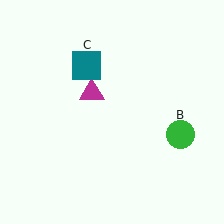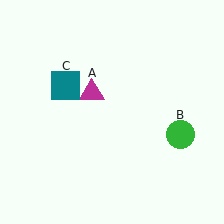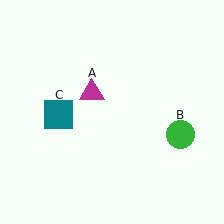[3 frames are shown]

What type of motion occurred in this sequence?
The teal square (object C) rotated counterclockwise around the center of the scene.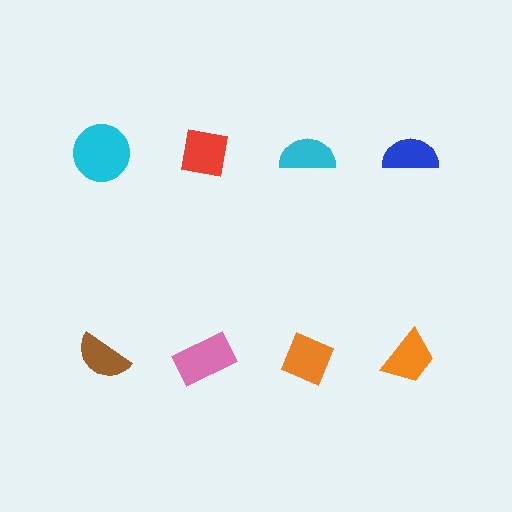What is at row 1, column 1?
A cyan circle.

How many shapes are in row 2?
4 shapes.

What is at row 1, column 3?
A cyan semicircle.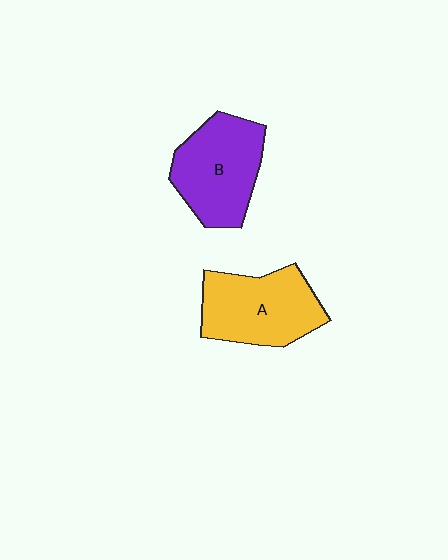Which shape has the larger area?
Shape A (yellow).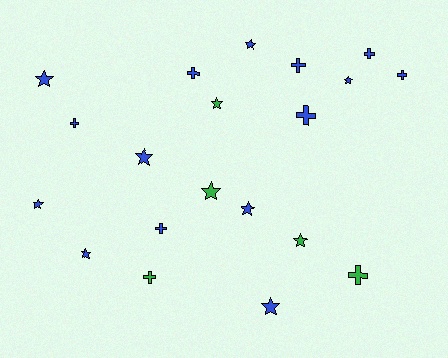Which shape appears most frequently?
Star, with 11 objects.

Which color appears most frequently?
Blue, with 15 objects.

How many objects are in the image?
There are 20 objects.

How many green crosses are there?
There are 2 green crosses.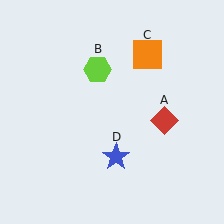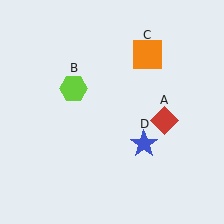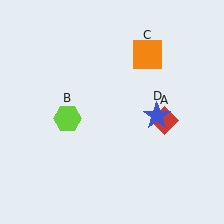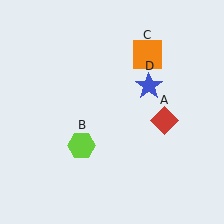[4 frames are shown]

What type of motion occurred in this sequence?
The lime hexagon (object B), blue star (object D) rotated counterclockwise around the center of the scene.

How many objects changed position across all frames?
2 objects changed position: lime hexagon (object B), blue star (object D).